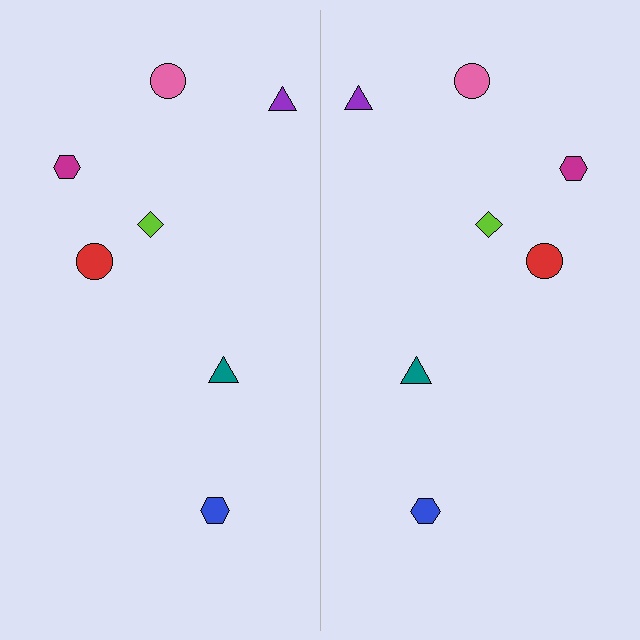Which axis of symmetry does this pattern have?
The pattern has a vertical axis of symmetry running through the center of the image.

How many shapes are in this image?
There are 14 shapes in this image.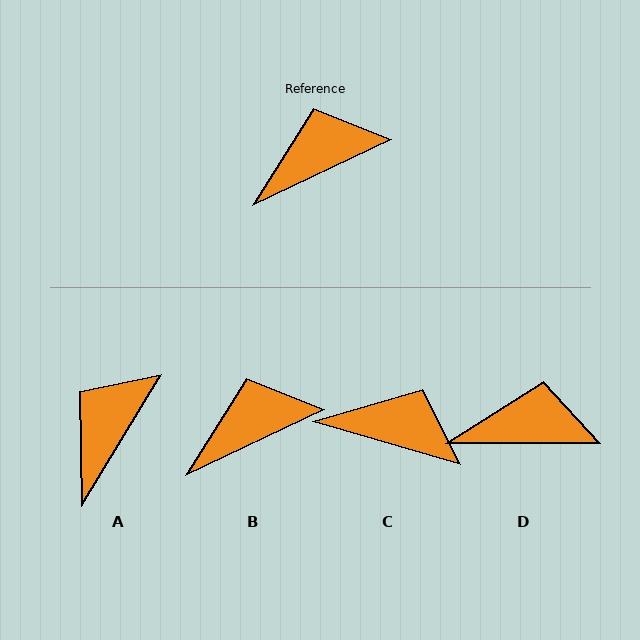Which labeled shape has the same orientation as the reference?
B.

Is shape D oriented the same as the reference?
No, it is off by about 26 degrees.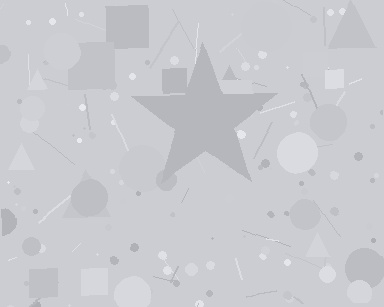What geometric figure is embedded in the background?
A star is embedded in the background.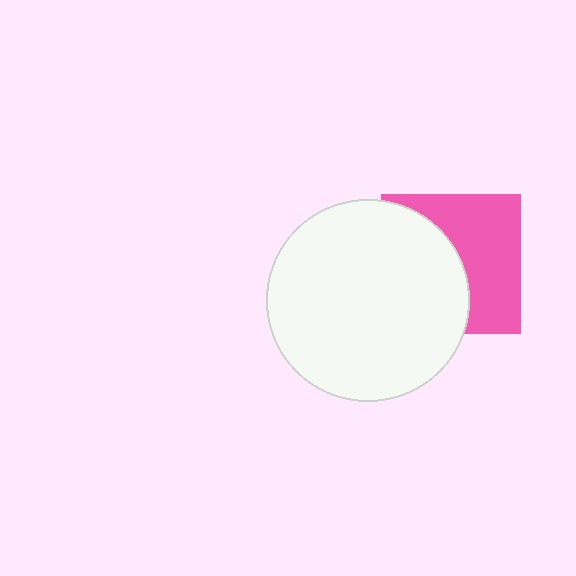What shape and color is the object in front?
The object in front is a white circle.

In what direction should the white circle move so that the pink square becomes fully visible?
The white circle should move left. That is the shortest direction to clear the overlap and leave the pink square fully visible.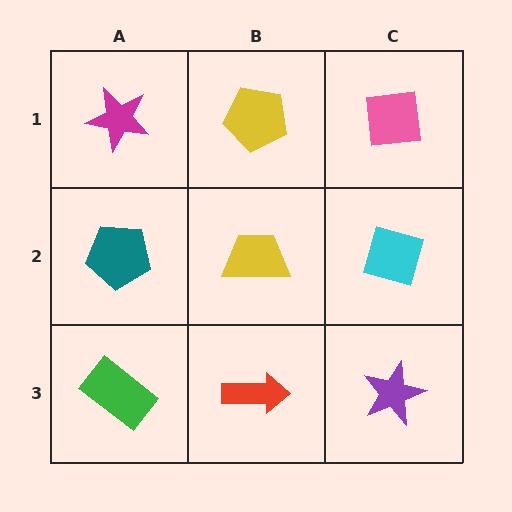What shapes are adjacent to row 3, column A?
A teal pentagon (row 2, column A), a red arrow (row 3, column B).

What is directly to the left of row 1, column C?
A yellow pentagon.